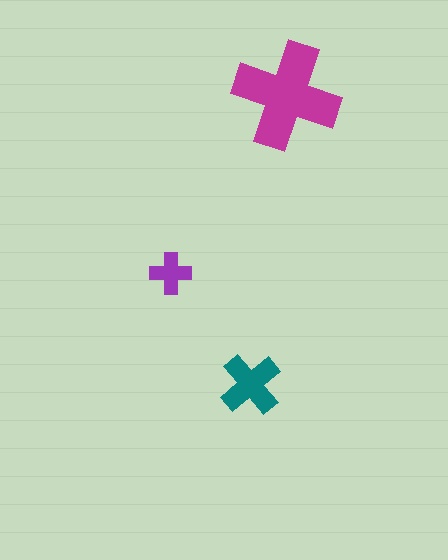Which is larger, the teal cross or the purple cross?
The teal one.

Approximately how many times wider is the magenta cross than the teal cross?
About 1.5 times wider.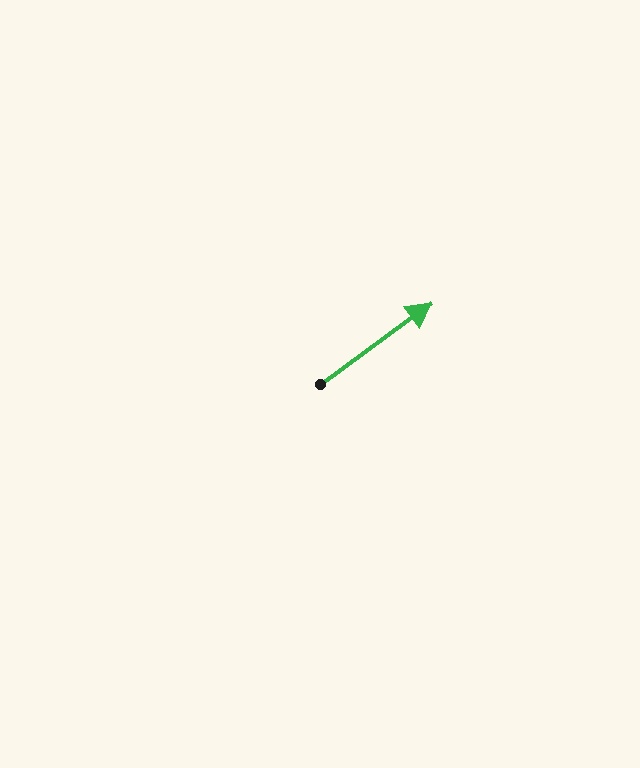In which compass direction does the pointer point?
Northeast.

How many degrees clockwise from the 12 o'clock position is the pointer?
Approximately 54 degrees.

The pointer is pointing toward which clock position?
Roughly 2 o'clock.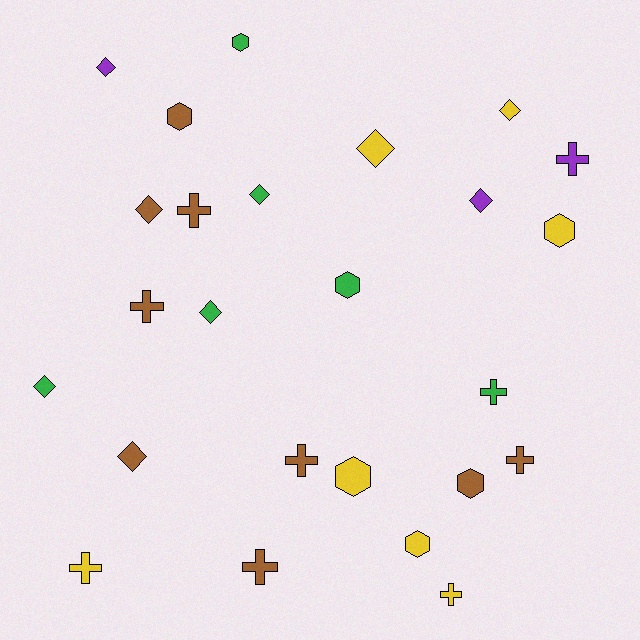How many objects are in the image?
There are 25 objects.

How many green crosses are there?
There is 1 green cross.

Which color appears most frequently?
Brown, with 9 objects.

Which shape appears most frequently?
Cross, with 9 objects.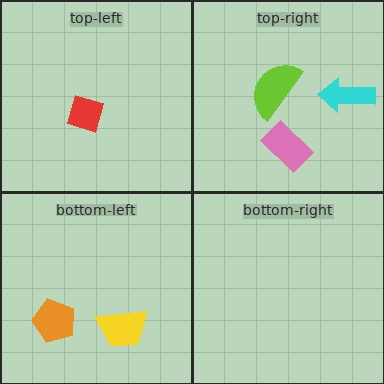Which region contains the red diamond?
The top-left region.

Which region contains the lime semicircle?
The top-right region.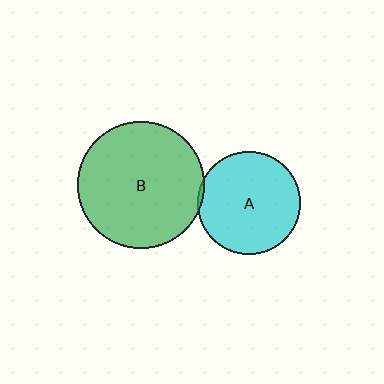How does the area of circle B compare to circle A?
Approximately 1.5 times.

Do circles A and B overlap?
Yes.